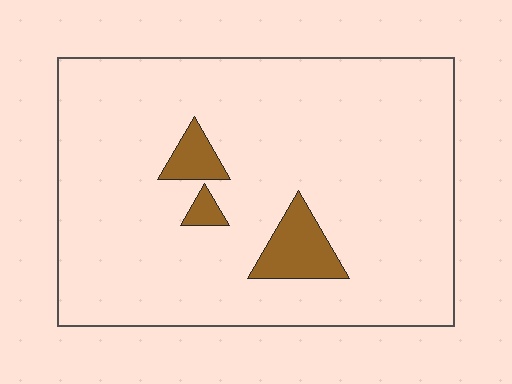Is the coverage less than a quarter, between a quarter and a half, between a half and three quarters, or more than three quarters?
Less than a quarter.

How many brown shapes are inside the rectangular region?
3.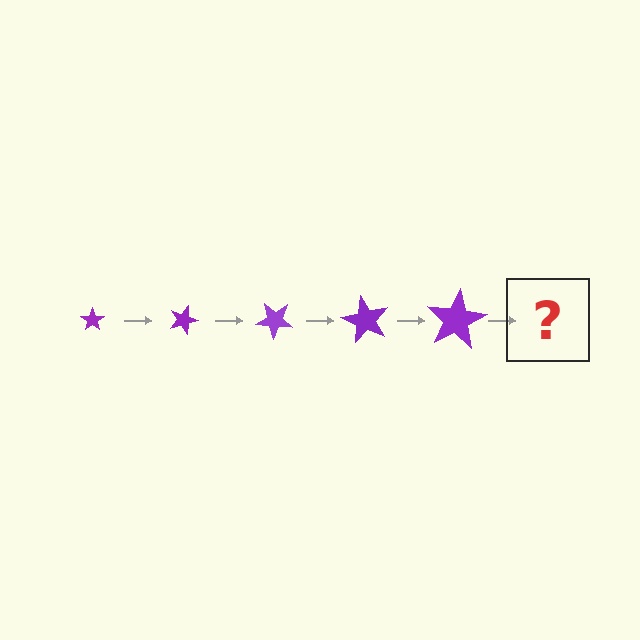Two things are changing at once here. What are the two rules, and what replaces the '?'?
The two rules are that the star grows larger each step and it rotates 20 degrees each step. The '?' should be a star, larger than the previous one and rotated 100 degrees from the start.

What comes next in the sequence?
The next element should be a star, larger than the previous one and rotated 100 degrees from the start.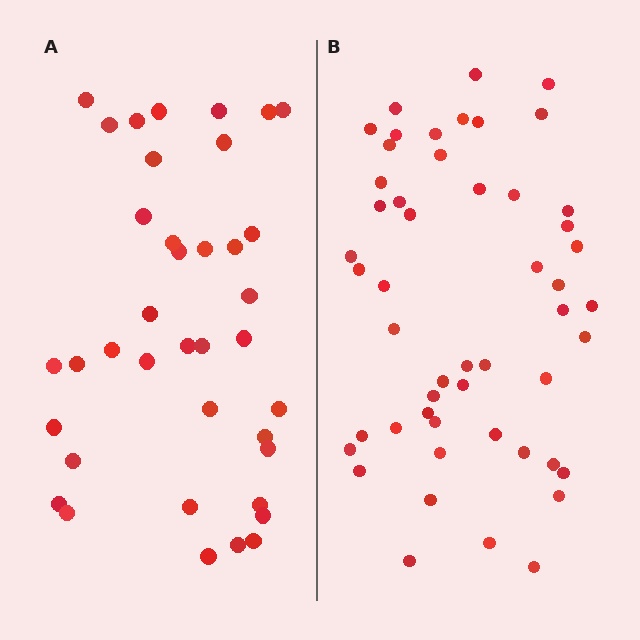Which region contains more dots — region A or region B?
Region B (the right region) has more dots.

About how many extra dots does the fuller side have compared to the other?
Region B has approximately 15 more dots than region A.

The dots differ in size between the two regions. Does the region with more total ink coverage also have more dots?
No. Region A has more total ink coverage because its dots are larger, but region B actually contains more individual dots. Total area can be misleading — the number of items is what matters here.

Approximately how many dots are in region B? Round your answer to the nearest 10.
About 50 dots. (The exact count is 51, which rounds to 50.)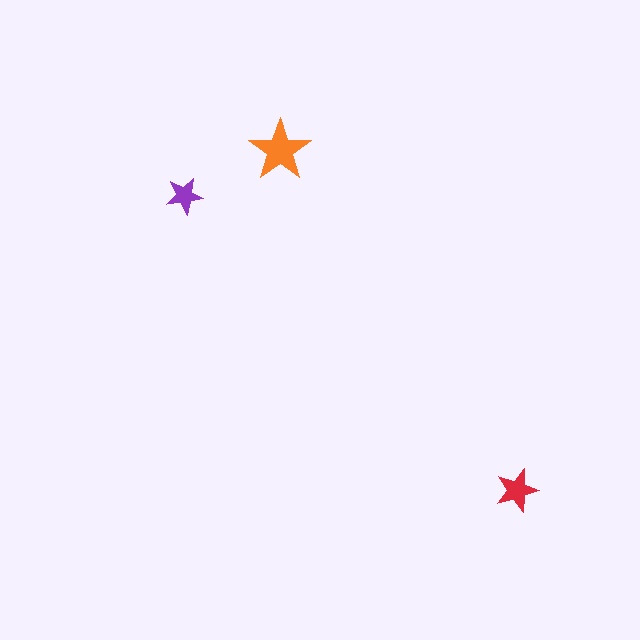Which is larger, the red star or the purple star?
The red one.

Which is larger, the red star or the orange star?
The orange one.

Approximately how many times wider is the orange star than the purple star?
About 1.5 times wider.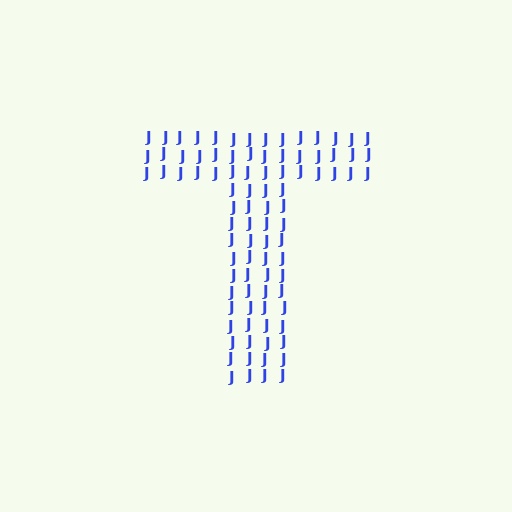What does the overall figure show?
The overall figure shows the letter T.